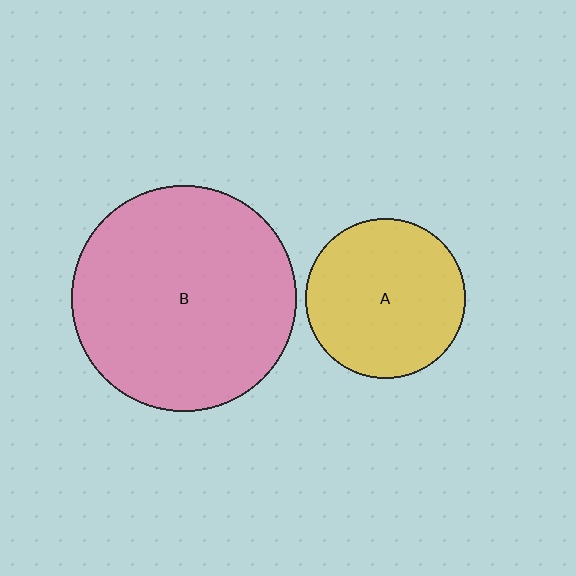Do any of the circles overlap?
No, none of the circles overlap.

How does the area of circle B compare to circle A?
Approximately 2.0 times.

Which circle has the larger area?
Circle B (pink).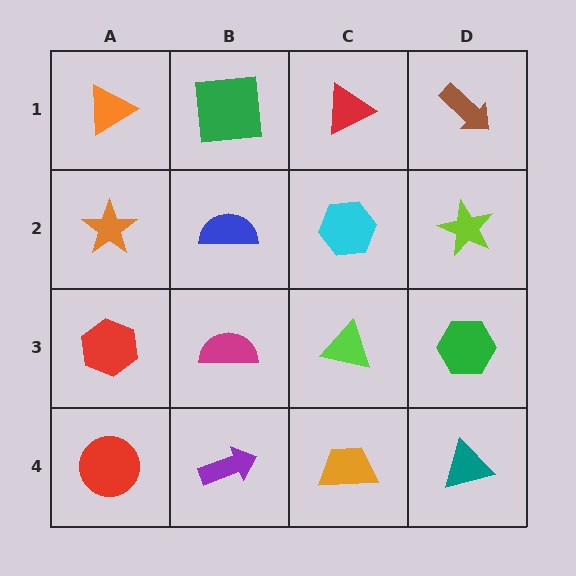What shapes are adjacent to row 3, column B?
A blue semicircle (row 2, column B), a purple arrow (row 4, column B), a red hexagon (row 3, column A), a lime triangle (row 3, column C).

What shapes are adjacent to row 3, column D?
A lime star (row 2, column D), a teal triangle (row 4, column D), a lime triangle (row 3, column C).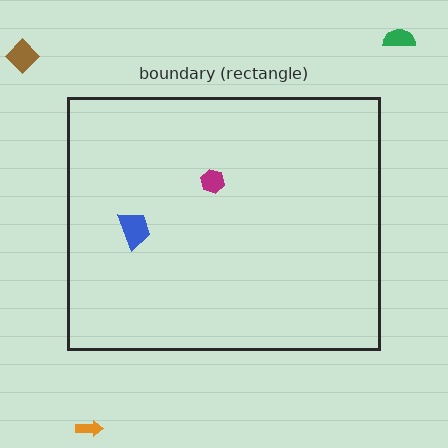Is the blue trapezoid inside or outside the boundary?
Inside.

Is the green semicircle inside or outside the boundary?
Outside.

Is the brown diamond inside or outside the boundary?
Outside.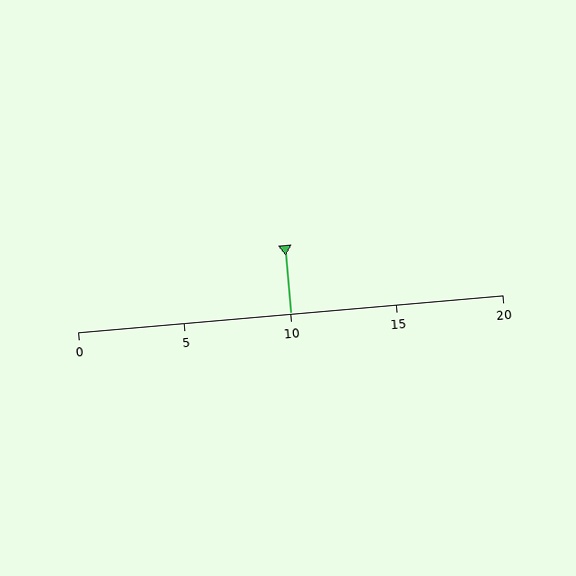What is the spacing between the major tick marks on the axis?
The major ticks are spaced 5 apart.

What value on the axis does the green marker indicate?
The marker indicates approximately 10.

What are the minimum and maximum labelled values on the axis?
The axis runs from 0 to 20.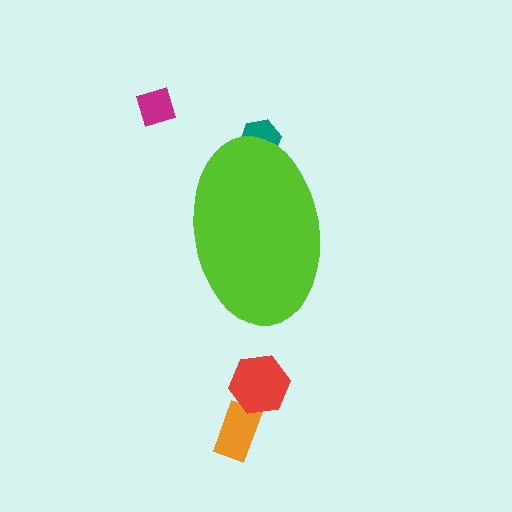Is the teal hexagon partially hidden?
Yes, the teal hexagon is partially hidden behind the lime ellipse.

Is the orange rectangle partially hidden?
No, the orange rectangle is fully visible.